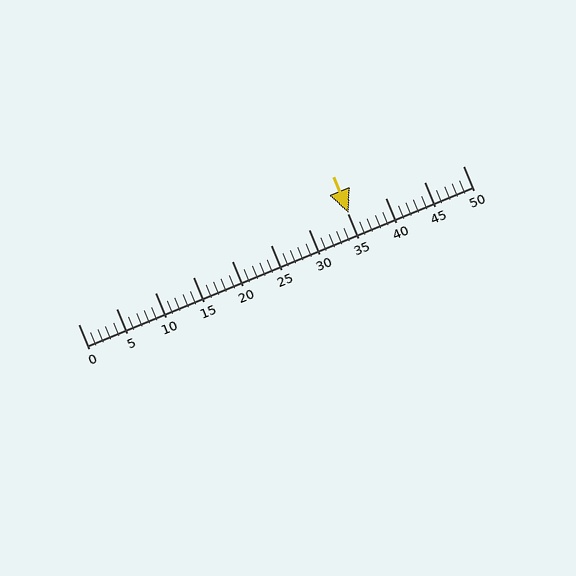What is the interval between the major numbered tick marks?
The major tick marks are spaced 5 units apart.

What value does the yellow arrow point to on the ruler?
The yellow arrow points to approximately 35.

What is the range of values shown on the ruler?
The ruler shows values from 0 to 50.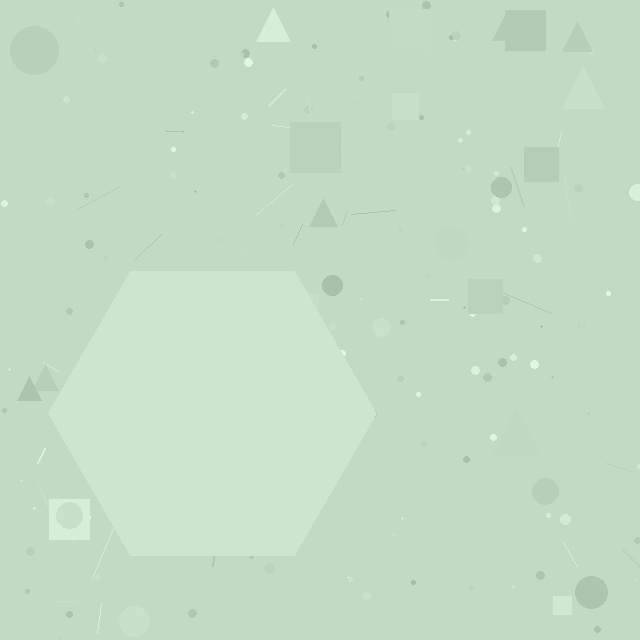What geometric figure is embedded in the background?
A hexagon is embedded in the background.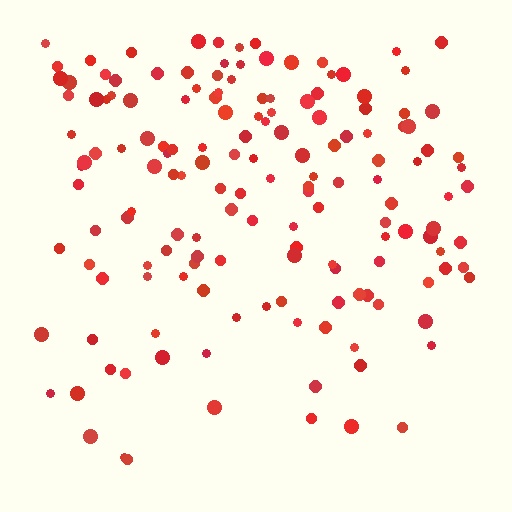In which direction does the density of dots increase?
From bottom to top, with the top side densest.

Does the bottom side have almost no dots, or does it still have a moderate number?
Still a moderate number, just noticeably fewer than the top.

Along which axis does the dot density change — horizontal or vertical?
Vertical.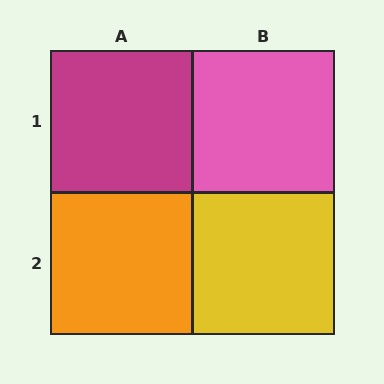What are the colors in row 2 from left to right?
Orange, yellow.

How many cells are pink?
1 cell is pink.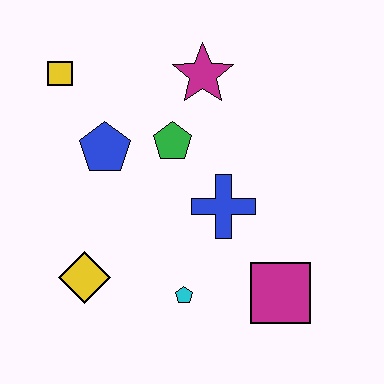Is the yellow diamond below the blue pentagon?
Yes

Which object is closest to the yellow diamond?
The cyan pentagon is closest to the yellow diamond.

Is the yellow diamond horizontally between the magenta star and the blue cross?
No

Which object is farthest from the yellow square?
The magenta square is farthest from the yellow square.